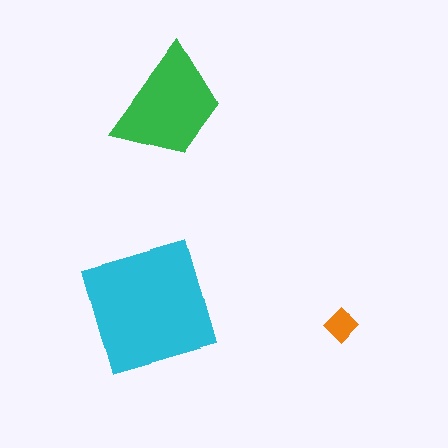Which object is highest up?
The green trapezoid is topmost.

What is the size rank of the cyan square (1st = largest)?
1st.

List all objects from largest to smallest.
The cyan square, the green trapezoid, the orange diamond.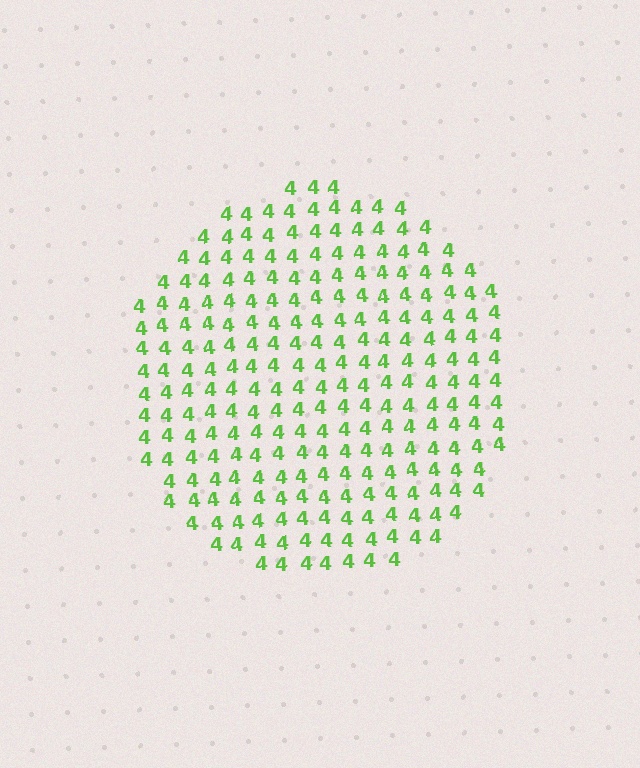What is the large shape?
The large shape is a circle.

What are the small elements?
The small elements are digit 4's.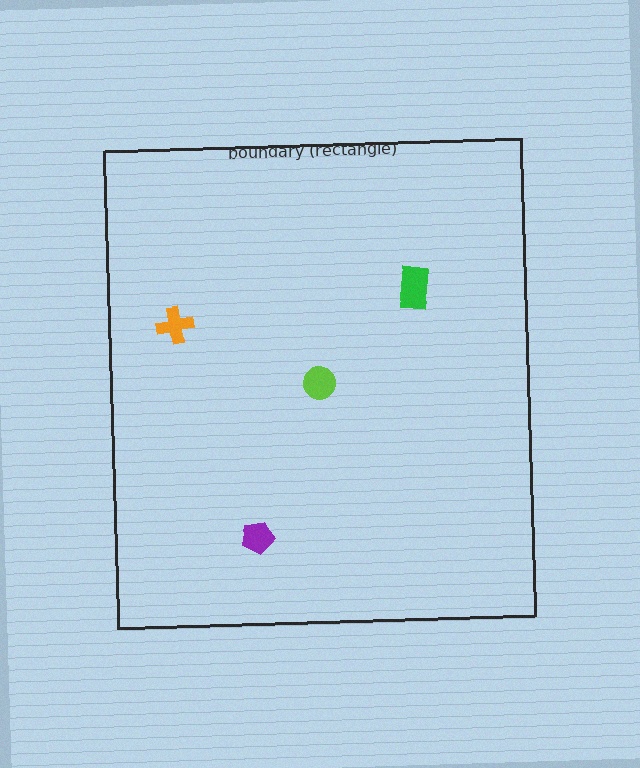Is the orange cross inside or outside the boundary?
Inside.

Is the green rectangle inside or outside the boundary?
Inside.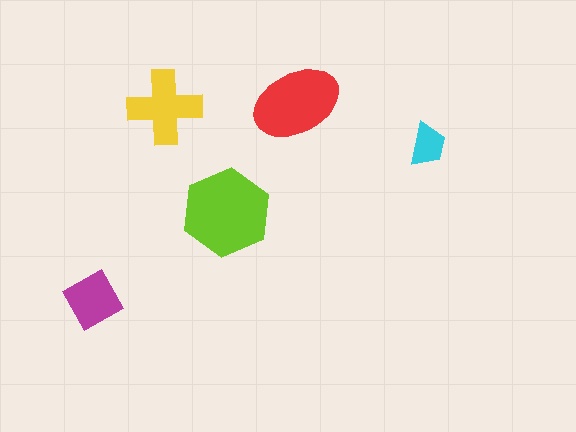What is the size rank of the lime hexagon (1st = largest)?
1st.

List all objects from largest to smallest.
The lime hexagon, the red ellipse, the yellow cross, the magenta square, the cyan trapezoid.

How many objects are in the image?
There are 5 objects in the image.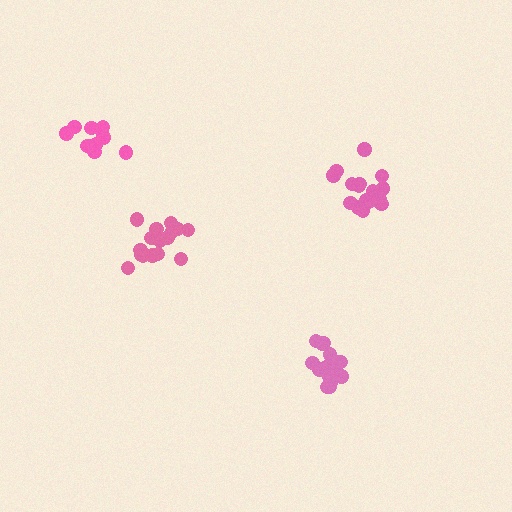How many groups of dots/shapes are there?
There are 4 groups.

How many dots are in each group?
Group 1: 17 dots, Group 2: 17 dots, Group 3: 11 dots, Group 4: 17 dots (62 total).